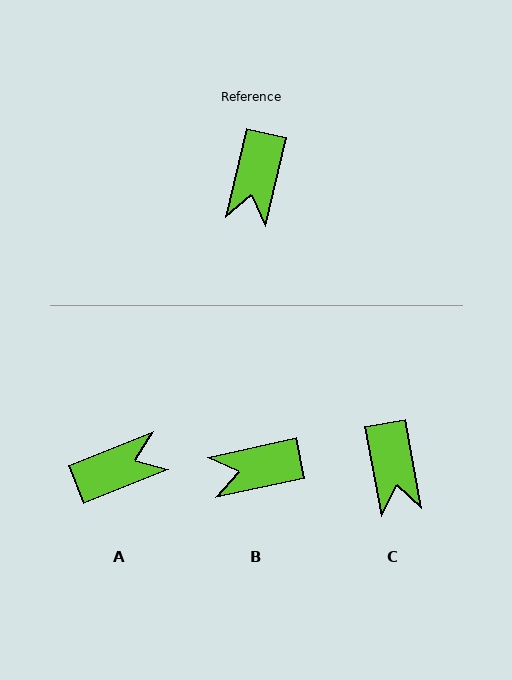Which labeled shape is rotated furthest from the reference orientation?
A, about 125 degrees away.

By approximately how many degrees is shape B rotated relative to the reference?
Approximately 65 degrees clockwise.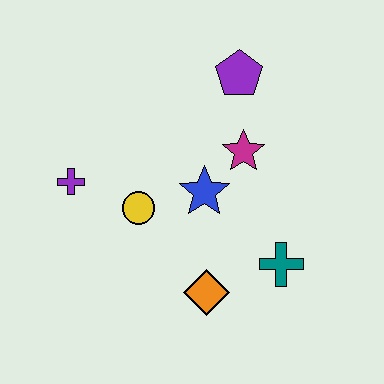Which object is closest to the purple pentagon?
The magenta star is closest to the purple pentagon.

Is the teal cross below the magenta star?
Yes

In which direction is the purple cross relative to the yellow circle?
The purple cross is to the left of the yellow circle.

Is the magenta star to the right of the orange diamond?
Yes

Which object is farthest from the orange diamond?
The purple pentagon is farthest from the orange diamond.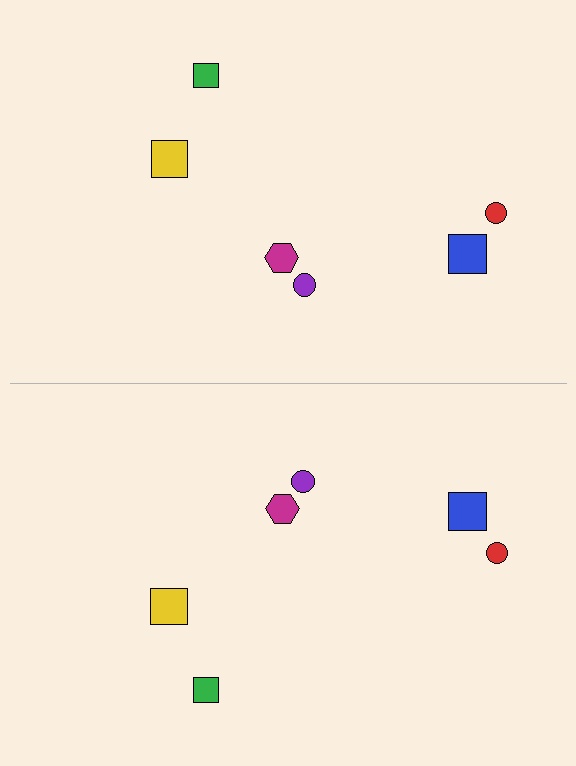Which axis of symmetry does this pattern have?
The pattern has a horizontal axis of symmetry running through the center of the image.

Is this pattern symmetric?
Yes, this pattern has bilateral (reflection) symmetry.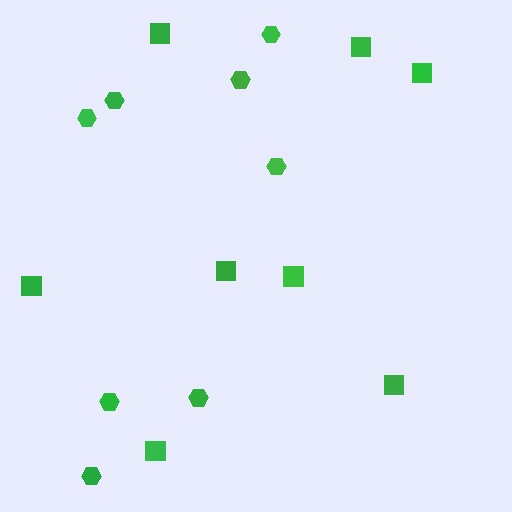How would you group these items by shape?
There are 2 groups: one group of hexagons (8) and one group of squares (8).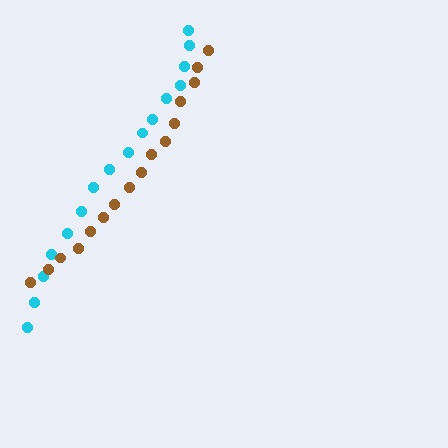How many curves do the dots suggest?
There are 2 distinct paths.